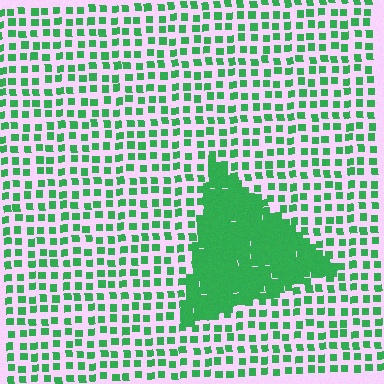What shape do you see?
I see a triangle.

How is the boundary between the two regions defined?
The boundary is defined by a change in element density (approximately 3.1x ratio). All elements are the same color, size, and shape.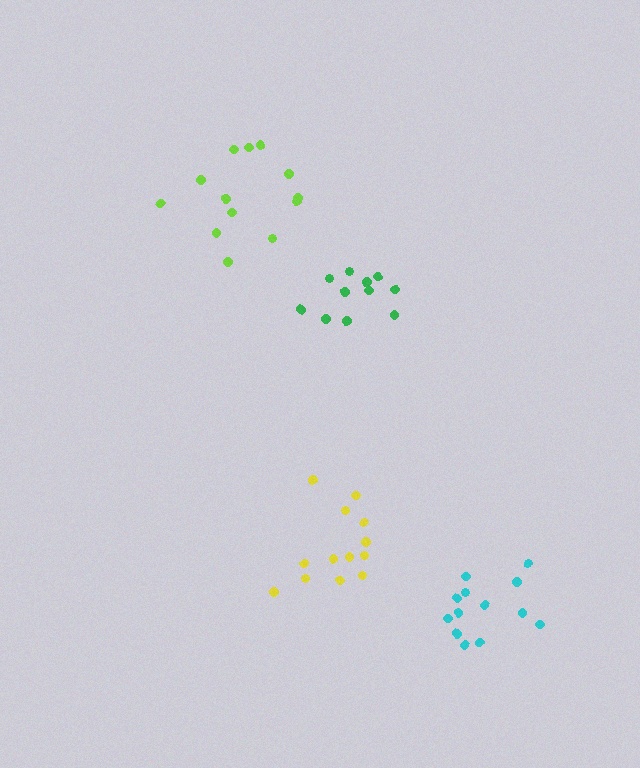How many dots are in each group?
Group 1: 13 dots, Group 2: 13 dots, Group 3: 11 dots, Group 4: 13 dots (50 total).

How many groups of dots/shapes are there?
There are 4 groups.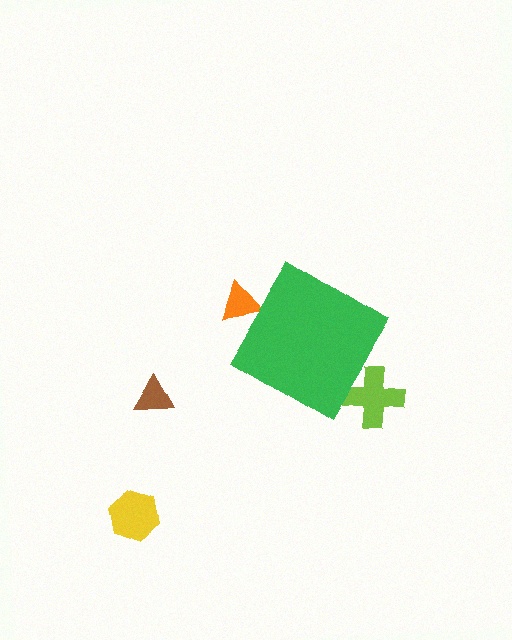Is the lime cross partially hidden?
Yes, the lime cross is partially hidden behind the green diamond.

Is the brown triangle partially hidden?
No, the brown triangle is fully visible.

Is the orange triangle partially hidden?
Yes, the orange triangle is partially hidden behind the green diamond.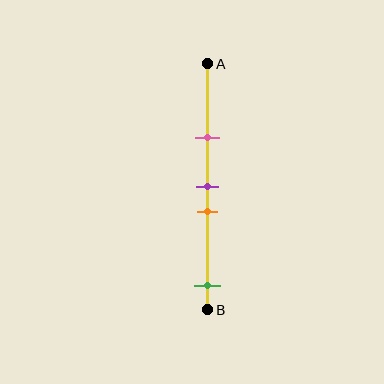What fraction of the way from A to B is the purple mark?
The purple mark is approximately 50% (0.5) of the way from A to B.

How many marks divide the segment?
There are 4 marks dividing the segment.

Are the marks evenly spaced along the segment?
No, the marks are not evenly spaced.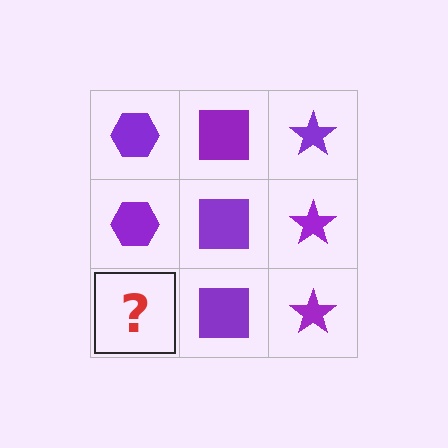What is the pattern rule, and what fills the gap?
The rule is that each column has a consistent shape. The gap should be filled with a purple hexagon.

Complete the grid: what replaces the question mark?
The question mark should be replaced with a purple hexagon.